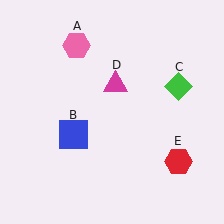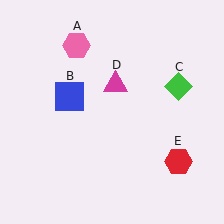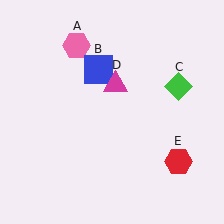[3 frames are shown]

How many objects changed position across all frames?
1 object changed position: blue square (object B).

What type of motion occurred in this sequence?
The blue square (object B) rotated clockwise around the center of the scene.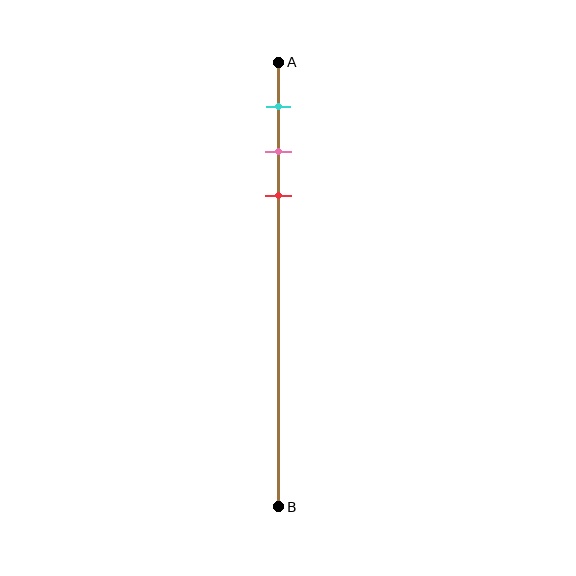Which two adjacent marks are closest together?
The pink and red marks are the closest adjacent pair.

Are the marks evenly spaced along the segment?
Yes, the marks are approximately evenly spaced.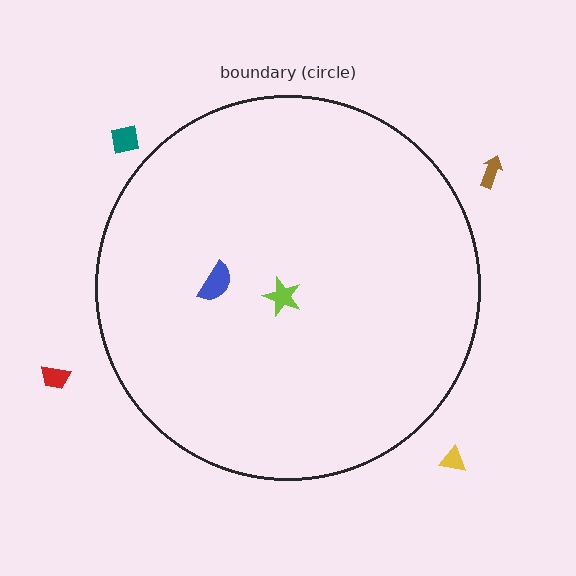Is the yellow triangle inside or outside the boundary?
Outside.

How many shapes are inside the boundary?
2 inside, 4 outside.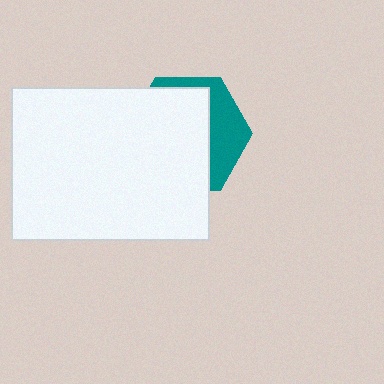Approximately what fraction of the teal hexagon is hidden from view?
Roughly 67% of the teal hexagon is hidden behind the white rectangle.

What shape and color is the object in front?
The object in front is a white rectangle.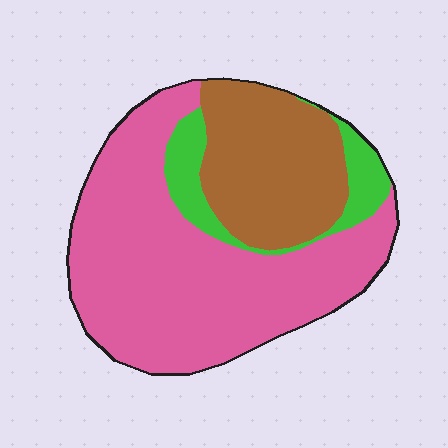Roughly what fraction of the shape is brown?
Brown takes up between a quarter and a half of the shape.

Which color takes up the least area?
Green, at roughly 10%.